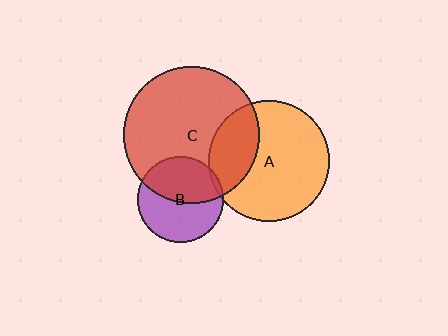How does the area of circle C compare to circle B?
Approximately 2.5 times.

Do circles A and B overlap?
Yes.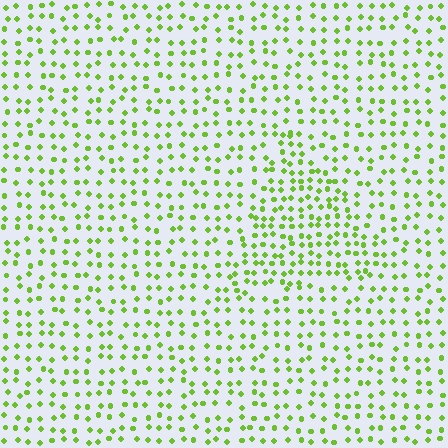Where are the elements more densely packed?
The elements are more densely packed inside the triangle boundary.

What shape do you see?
I see a triangle.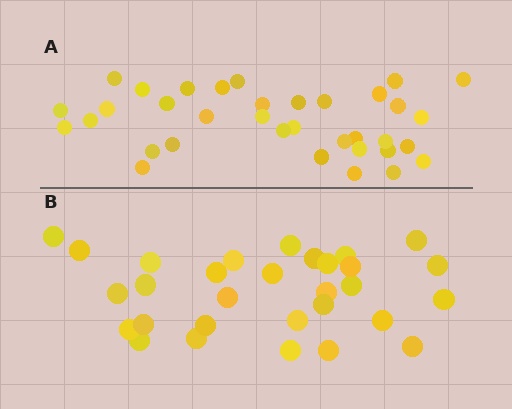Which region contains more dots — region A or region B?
Region A (the top region) has more dots.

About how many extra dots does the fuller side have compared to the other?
Region A has about 5 more dots than region B.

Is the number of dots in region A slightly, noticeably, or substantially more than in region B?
Region A has only slightly more — the two regions are fairly close. The ratio is roughly 1.2 to 1.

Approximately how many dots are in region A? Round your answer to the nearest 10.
About 40 dots. (The exact count is 35, which rounds to 40.)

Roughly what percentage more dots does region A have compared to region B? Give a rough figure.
About 15% more.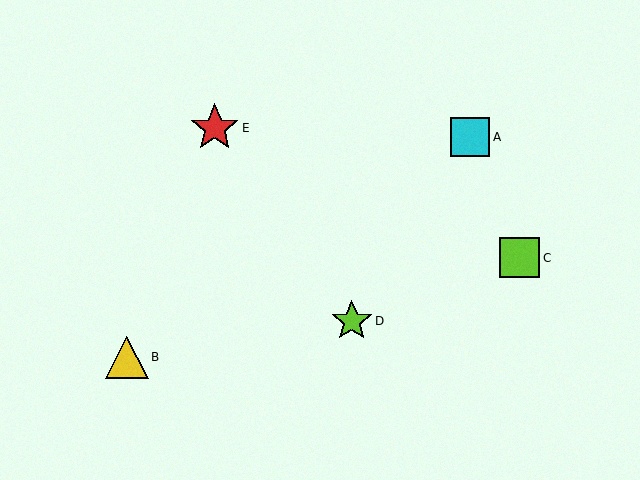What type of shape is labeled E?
Shape E is a red star.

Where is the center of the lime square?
The center of the lime square is at (520, 258).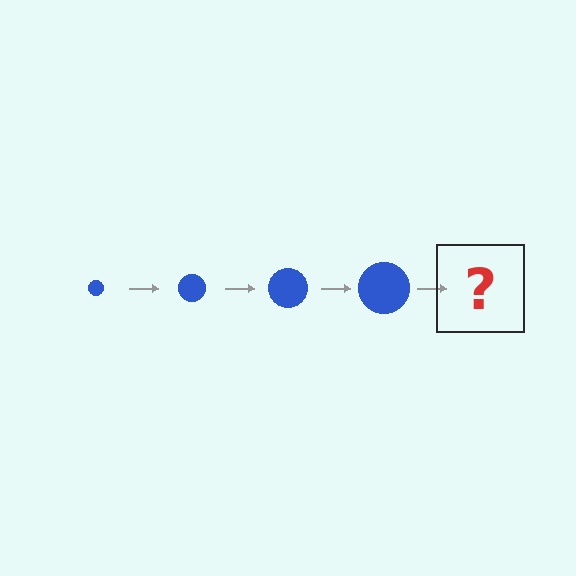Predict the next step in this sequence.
The next step is a blue circle, larger than the previous one.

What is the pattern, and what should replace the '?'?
The pattern is that the circle gets progressively larger each step. The '?' should be a blue circle, larger than the previous one.